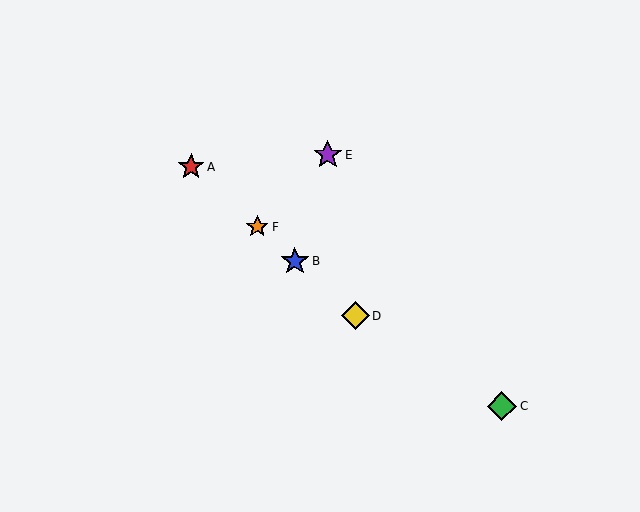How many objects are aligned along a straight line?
4 objects (A, B, D, F) are aligned along a straight line.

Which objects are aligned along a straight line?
Objects A, B, D, F are aligned along a straight line.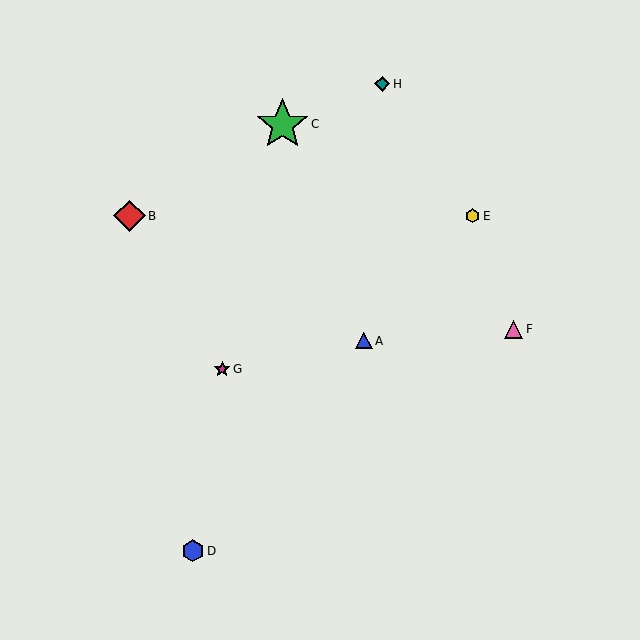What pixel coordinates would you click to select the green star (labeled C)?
Click at (282, 125) to select the green star C.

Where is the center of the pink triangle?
The center of the pink triangle is at (513, 329).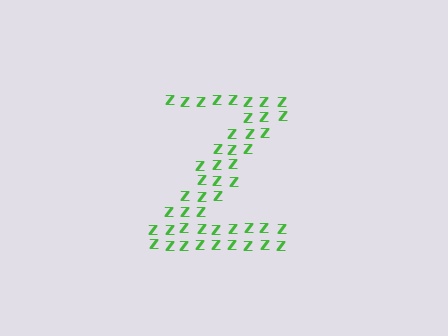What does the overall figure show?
The overall figure shows the letter Z.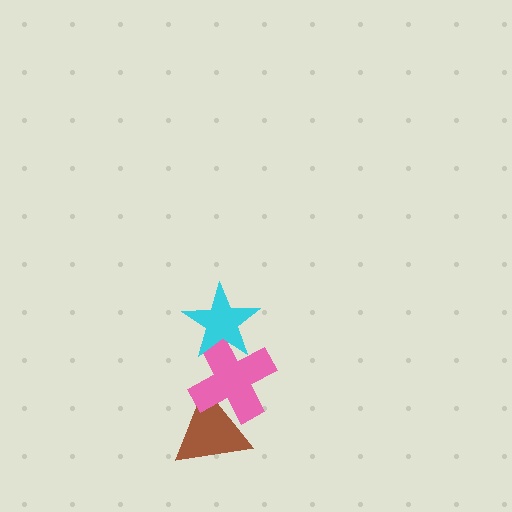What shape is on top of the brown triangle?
The pink cross is on top of the brown triangle.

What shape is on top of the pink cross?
The cyan star is on top of the pink cross.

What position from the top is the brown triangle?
The brown triangle is 3rd from the top.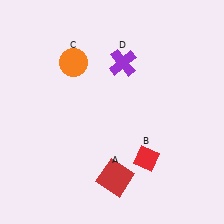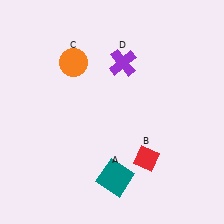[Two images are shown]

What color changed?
The square (A) changed from red in Image 1 to teal in Image 2.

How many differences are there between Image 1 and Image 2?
There is 1 difference between the two images.